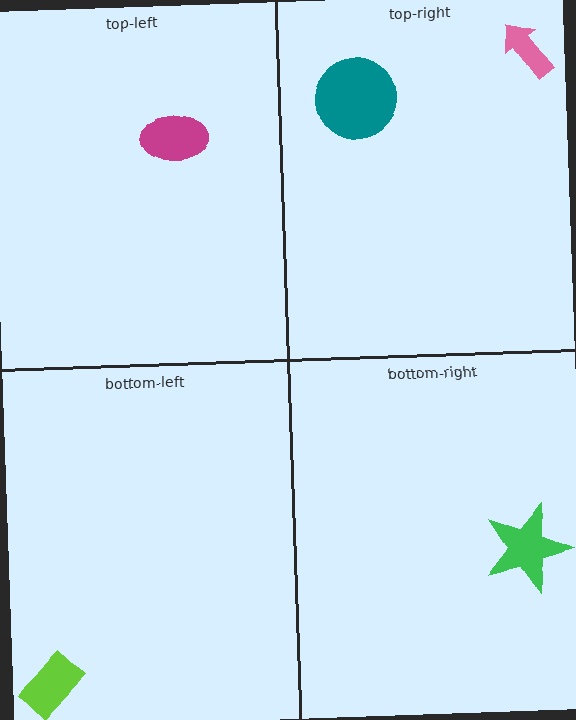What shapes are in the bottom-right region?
The green star.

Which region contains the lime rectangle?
The bottom-left region.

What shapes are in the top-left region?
The magenta ellipse.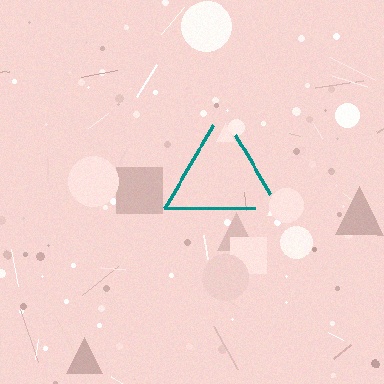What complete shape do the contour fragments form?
The contour fragments form a triangle.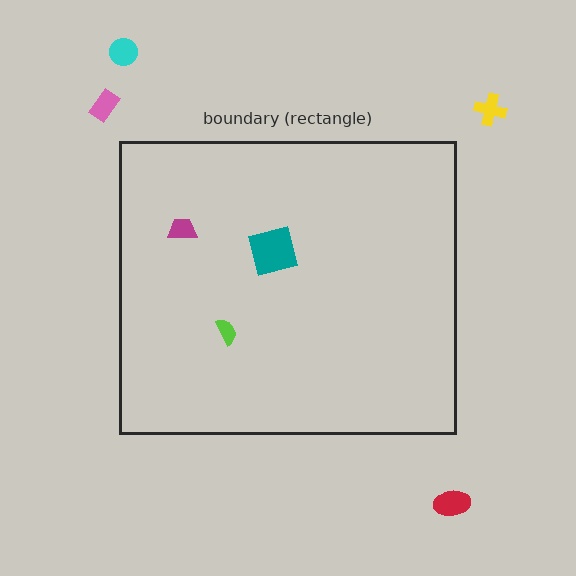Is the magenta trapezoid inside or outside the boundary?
Inside.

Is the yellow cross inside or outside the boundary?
Outside.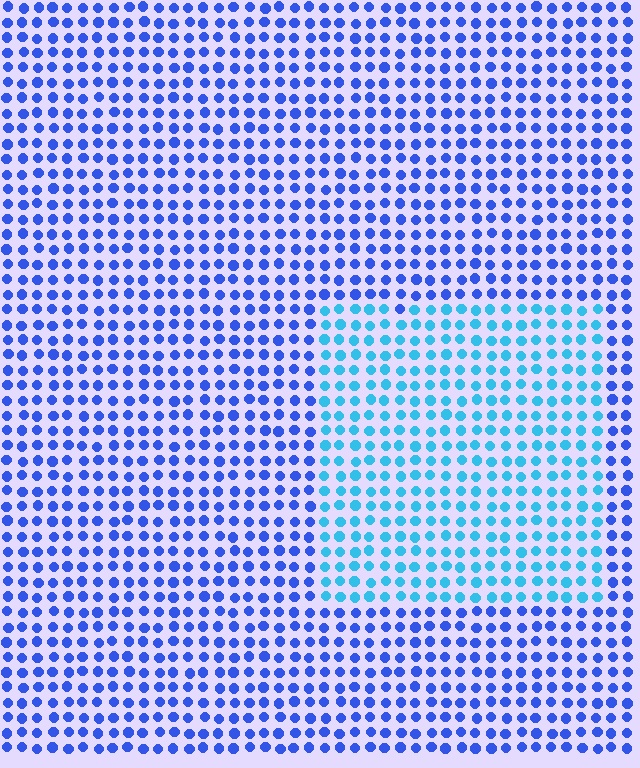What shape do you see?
I see a rectangle.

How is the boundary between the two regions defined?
The boundary is defined purely by a slight shift in hue (about 35 degrees). Spacing, size, and orientation are identical on both sides.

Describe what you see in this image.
The image is filled with small blue elements in a uniform arrangement. A rectangle-shaped region is visible where the elements are tinted to a slightly different hue, forming a subtle color boundary.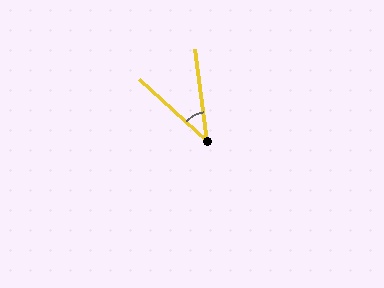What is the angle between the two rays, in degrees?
Approximately 40 degrees.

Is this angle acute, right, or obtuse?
It is acute.